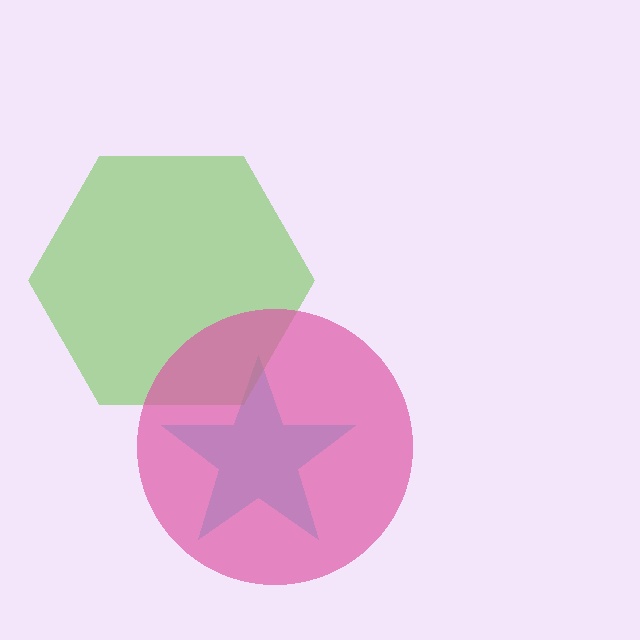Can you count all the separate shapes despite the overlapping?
Yes, there are 3 separate shapes.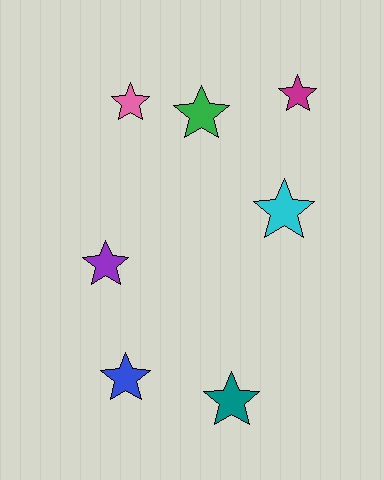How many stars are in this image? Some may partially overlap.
There are 7 stars.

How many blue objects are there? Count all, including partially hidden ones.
There is 1 blue object.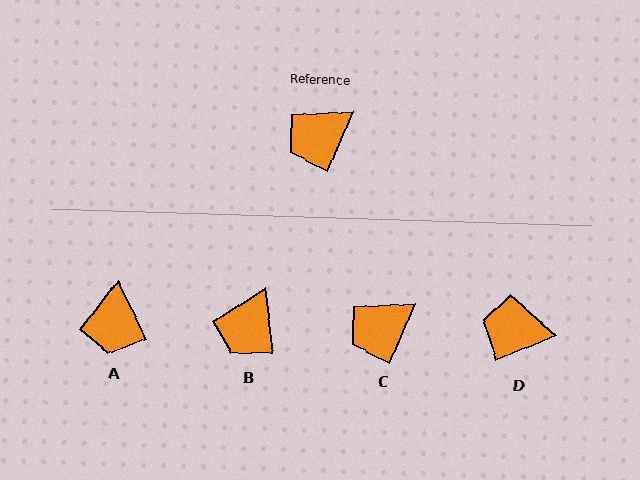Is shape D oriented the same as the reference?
No, it is off by about 45 degrees.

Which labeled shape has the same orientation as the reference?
C.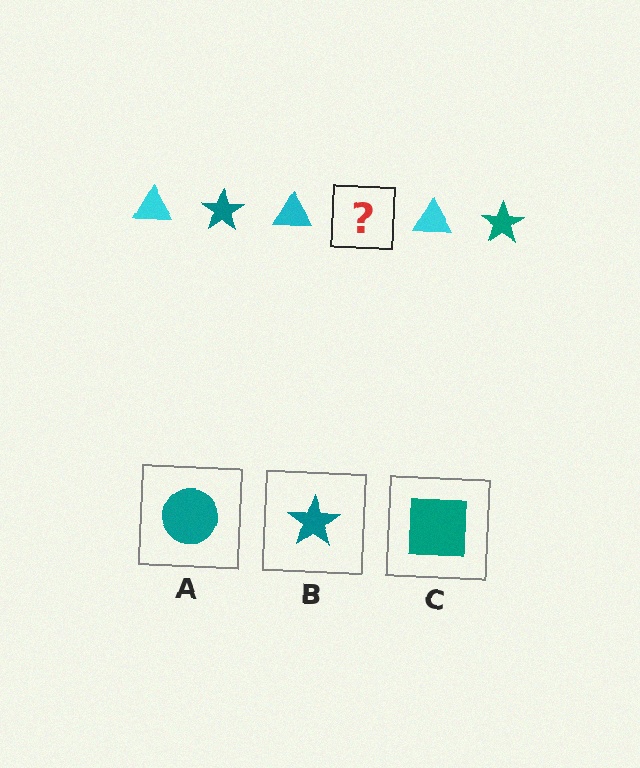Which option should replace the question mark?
Option B.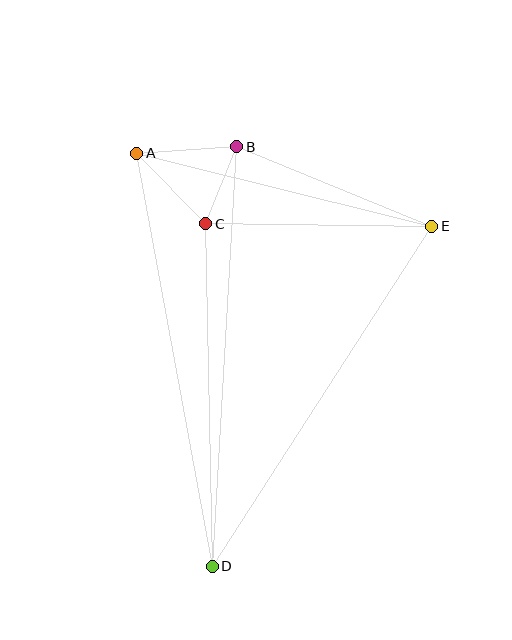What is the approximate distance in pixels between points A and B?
The distance between A and B is approximately 100 pixels.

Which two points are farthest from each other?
Points B and D are farthest from each other.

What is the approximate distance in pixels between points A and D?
The distance between A and D is approximately 420 pixels.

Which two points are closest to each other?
Points B and C are closest to each other.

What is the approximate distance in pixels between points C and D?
The distance between C and D is approximately 343 pixels.